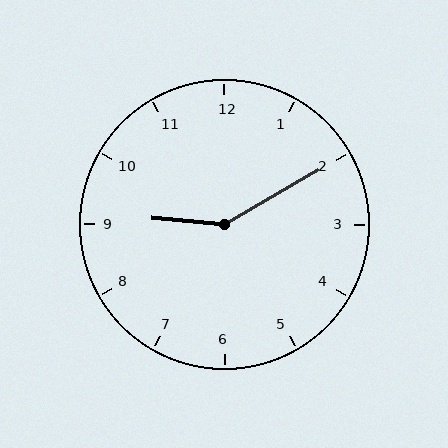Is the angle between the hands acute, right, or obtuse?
It is obtuse.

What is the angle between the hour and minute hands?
Approximately 145 degrees.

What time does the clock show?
9:10.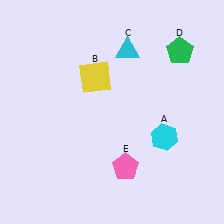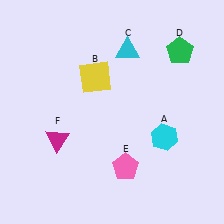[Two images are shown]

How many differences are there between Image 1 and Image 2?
There is 1 difference between the two images.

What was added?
A magenta triangle (F) was added in Image 2.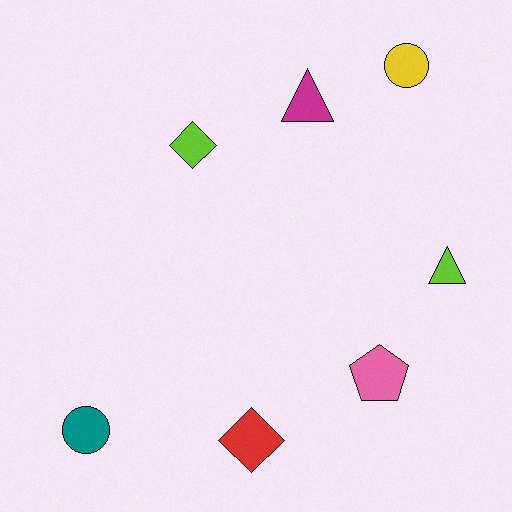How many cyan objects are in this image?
There are no cyan objects.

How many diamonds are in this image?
There are 2 diamonds.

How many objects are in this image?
There are 7 objects.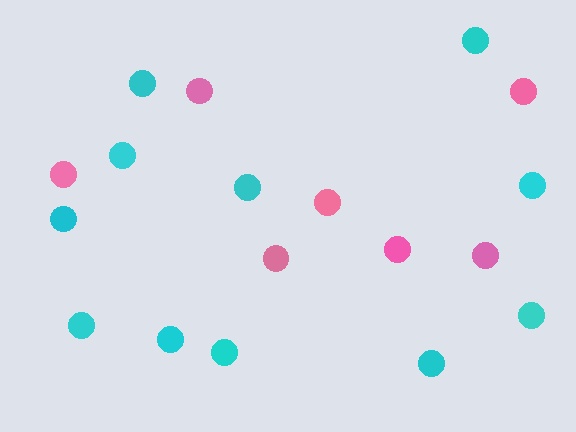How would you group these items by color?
There are 2 groups: one group of cyan circles (11) and one group of pink circles (7).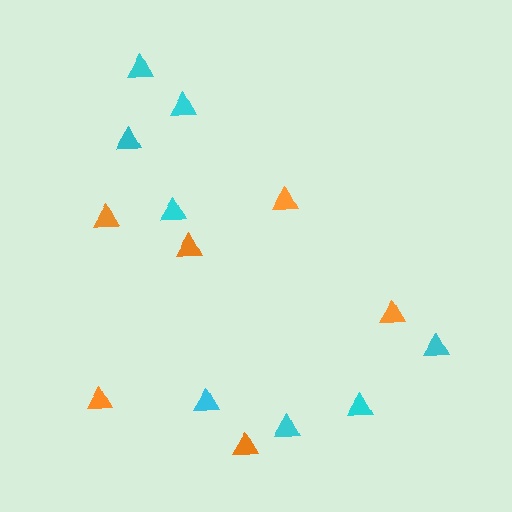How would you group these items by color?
There are 2 groups: one group of cyan triangles (8) and one group of orange triangles (6).